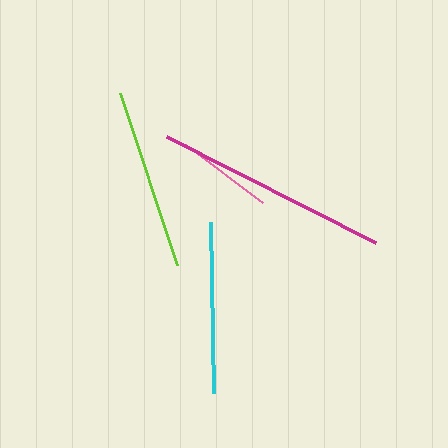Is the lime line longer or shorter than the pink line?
The lime line is longer than the pink line.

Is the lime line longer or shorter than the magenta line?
The magenta line is longer than the lime line.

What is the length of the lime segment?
The lime segment is approximately 180 pixels long.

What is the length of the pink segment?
The pink segment is approximately 96 pixels long.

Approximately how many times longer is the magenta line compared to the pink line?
The magenta line is approximately 2.4 times the length of the pink line.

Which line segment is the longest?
The magenta line is the longest at approximately 234 pixels.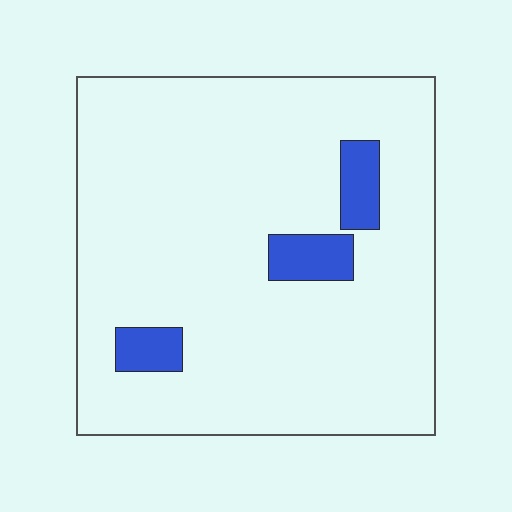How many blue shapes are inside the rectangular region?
3.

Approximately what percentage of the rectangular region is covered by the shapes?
Approximately 10%.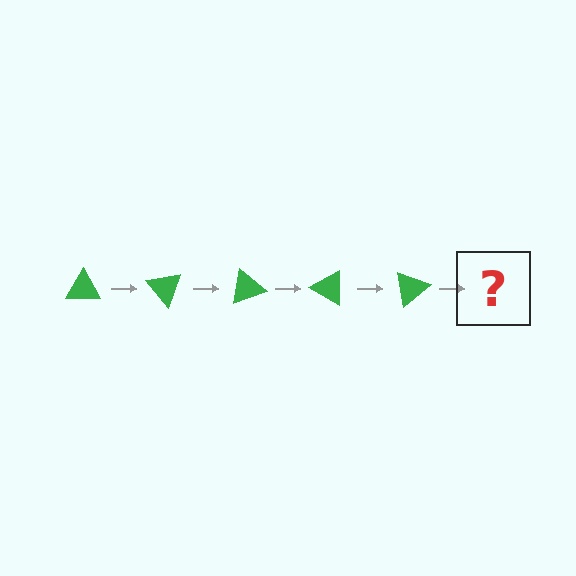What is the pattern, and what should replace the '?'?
The pattern is that the triangle rotates 50 degrees each step. The '?' should be a green triangle rotated 250 degrees.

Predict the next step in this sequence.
The next step is a green triangle rotated 250 degrees.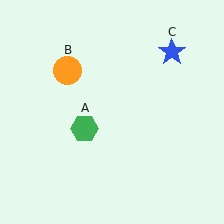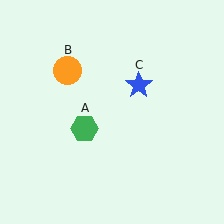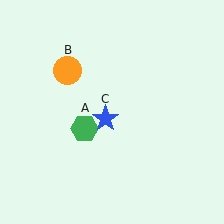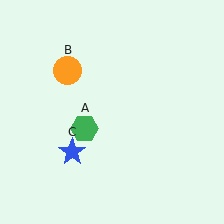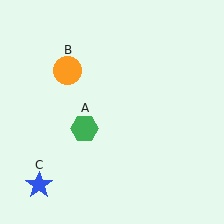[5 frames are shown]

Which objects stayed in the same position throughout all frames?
Green hexagon (object A) and orange circle (object B) remained stationary.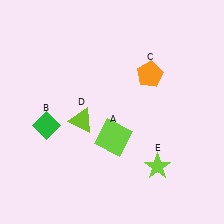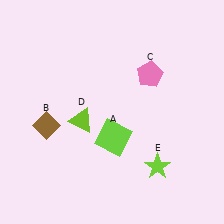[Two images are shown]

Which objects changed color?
B changed from green to brown. C changed from orange to pink.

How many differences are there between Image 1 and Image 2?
There are 2 differences between the two images.